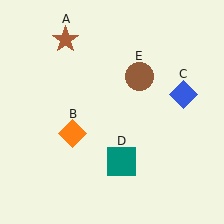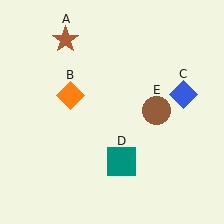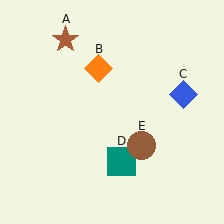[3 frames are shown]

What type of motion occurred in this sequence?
The orange diamond (object B), brown circle (object E) rotated clockwise around the center of the scene.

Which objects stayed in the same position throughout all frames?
Brown star (object A) and blue diamond (object C) and teal square (object D) remained stationary.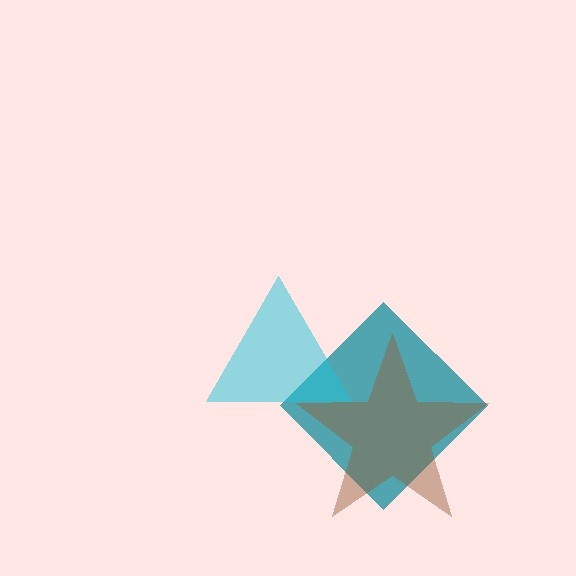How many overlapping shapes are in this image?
There are 3 overlapping shapes in the image.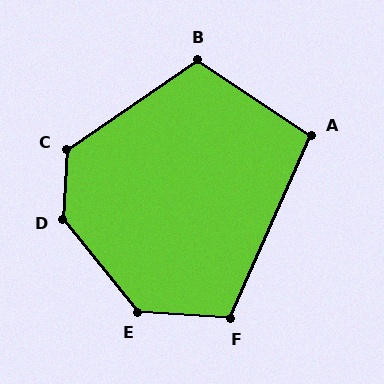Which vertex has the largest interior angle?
D, at approximately 138 degrees.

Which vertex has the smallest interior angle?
A, at approximately 100 degrees.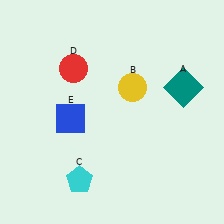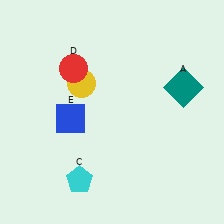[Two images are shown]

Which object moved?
The yellow circle (B) moved left.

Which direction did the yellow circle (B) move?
The yellow circle (B) moved left.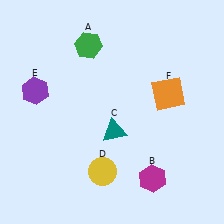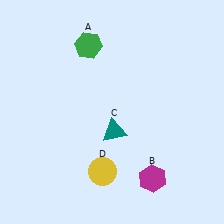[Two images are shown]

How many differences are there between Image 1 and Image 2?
There are 2 differences between the two images.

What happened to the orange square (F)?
The orange square (F) was removed in Image 2. It was in the top-right area of Image 1.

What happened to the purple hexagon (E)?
The purple hexagon (E) was removed in Image 2. It was in the top-left area of Image 1.